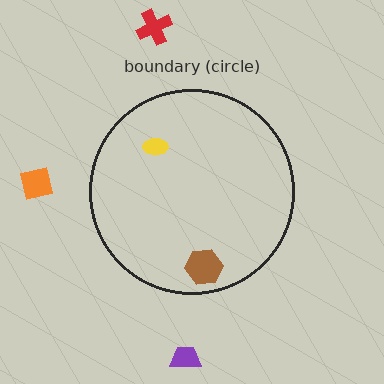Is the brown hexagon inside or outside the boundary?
Inside.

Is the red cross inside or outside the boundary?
Outside.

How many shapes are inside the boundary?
2 inside, 3 outside.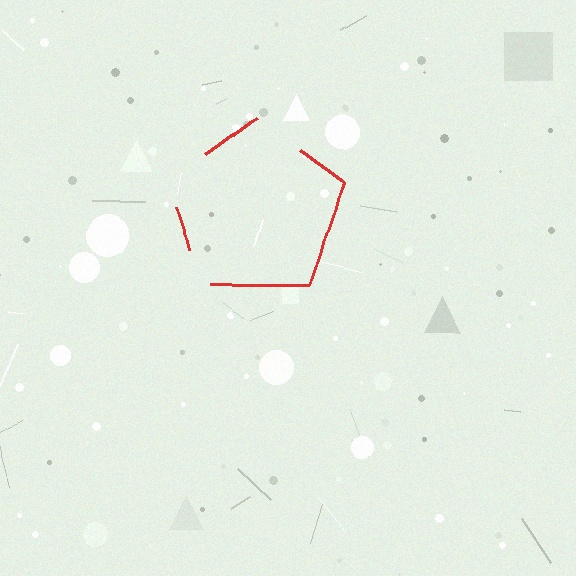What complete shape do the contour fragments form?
The contour fragments form a pentagon.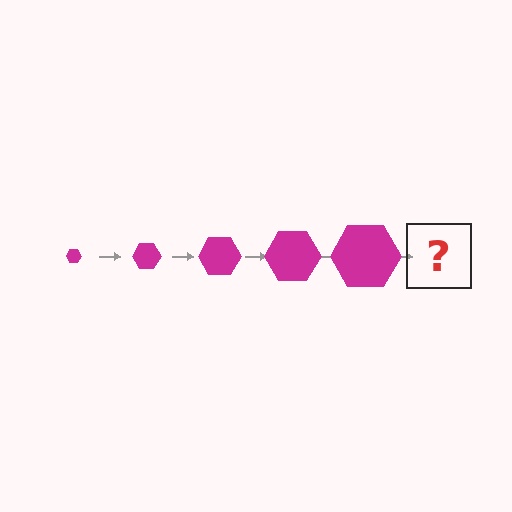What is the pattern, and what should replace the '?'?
The pattern is that the hexagon gets progressively larger each step. The '?' should be a magenta hexagon, larger than the previous one.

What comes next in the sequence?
The next element should be a magenta hexagon, larger than the previous one.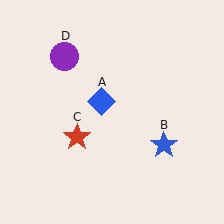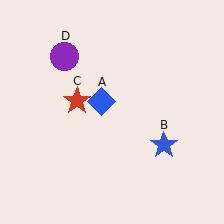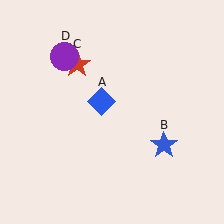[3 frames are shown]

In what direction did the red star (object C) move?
The red star (object C) moved up.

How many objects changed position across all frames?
1 object changed position: red star (object C).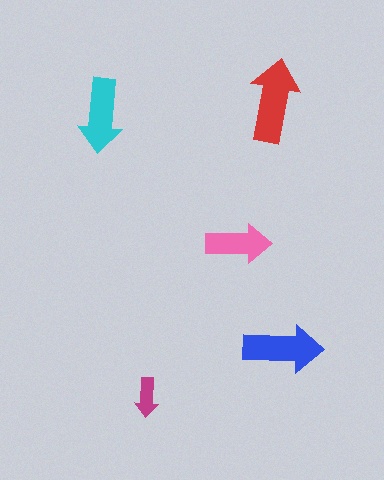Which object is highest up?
The red arrow is topmost.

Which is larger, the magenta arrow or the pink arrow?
The pink one.